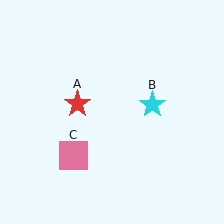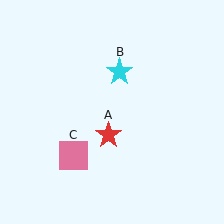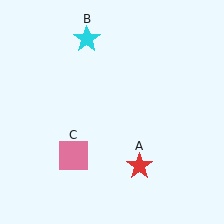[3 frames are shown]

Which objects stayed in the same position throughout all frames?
Pink square (object C) remained stationary.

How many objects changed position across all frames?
2 objects changed position: red star (object A), cyan star (object B).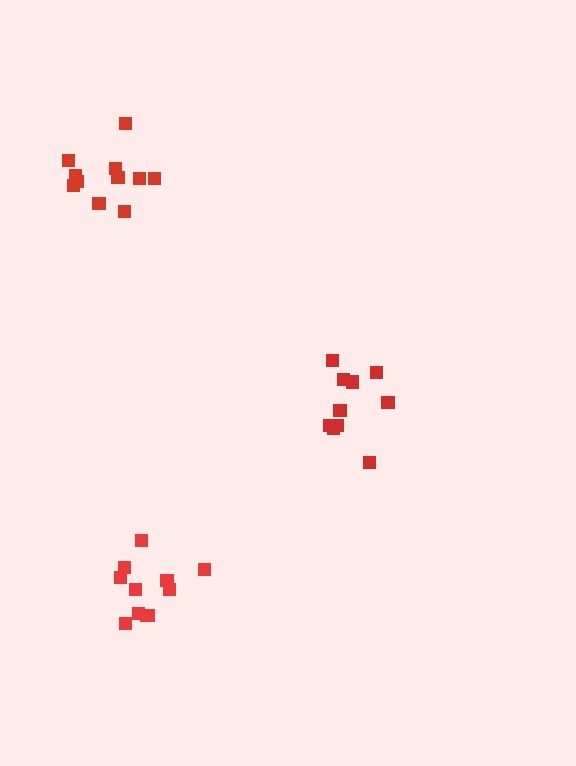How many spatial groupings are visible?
There are 3 spatial groupings.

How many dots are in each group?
Group 1: 11 dots, Group 2: 10 dots, Group 3: 11 dots (32 total).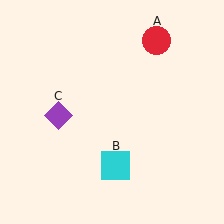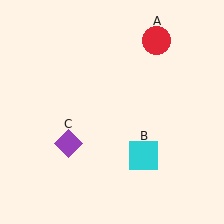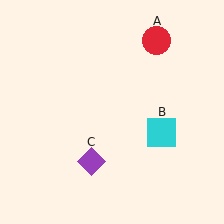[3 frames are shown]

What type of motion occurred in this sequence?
The cyan square (object B), purple diamond (object C) rotated counterclockwise around the center of the scene.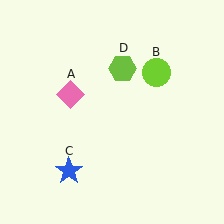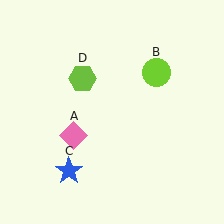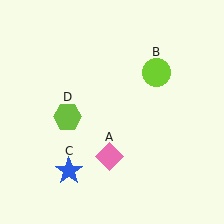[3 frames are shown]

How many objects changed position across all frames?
2 objects changed position: pink diamond (object A), lime hexagon (object D).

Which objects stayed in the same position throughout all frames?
Lime circle (object B) and blue star (object C) remained stationary.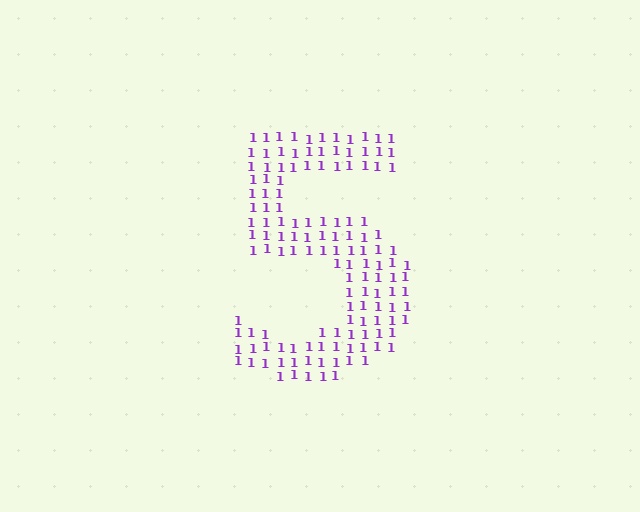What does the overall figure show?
The overall figure shows the digit 5.